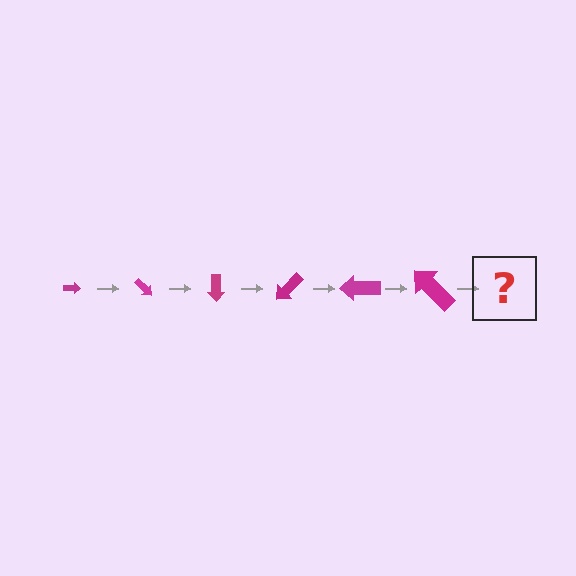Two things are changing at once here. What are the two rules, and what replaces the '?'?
The two rules are that the arrow grows larger each step and it rotates 45 degrees each step. The '?' should be an arrow, larger than the previous one and rotated 270 degrees from the start.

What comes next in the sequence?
The next element should be an arrow, larger than the previous one and rotated 270 degrees from the start.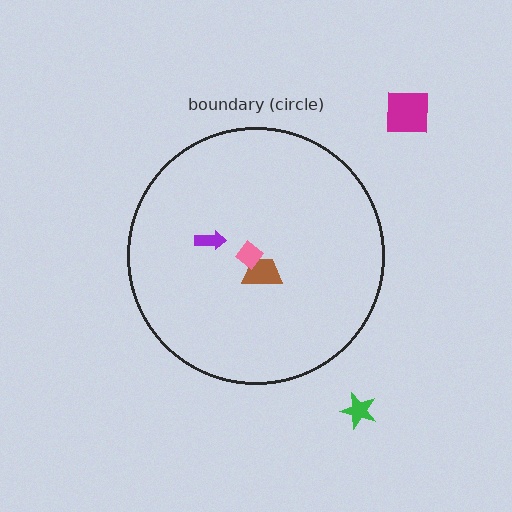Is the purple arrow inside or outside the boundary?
Inside.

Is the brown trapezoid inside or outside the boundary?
Inside.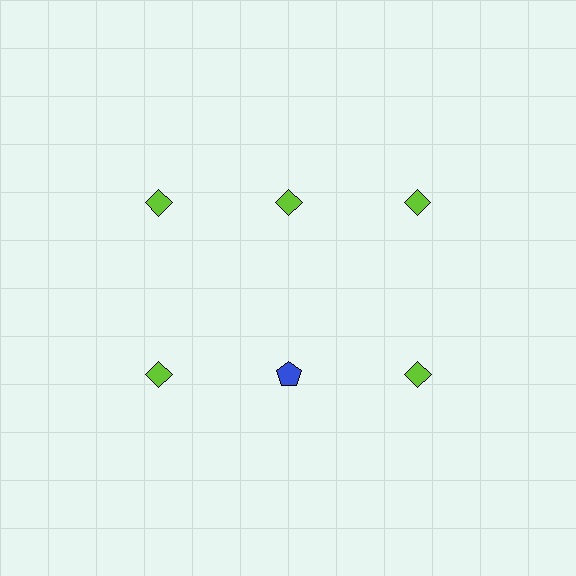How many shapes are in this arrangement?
There are 6 shapes arranged in a grid pattern.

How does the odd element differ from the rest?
It differs in both color (blue instead of lime) and shape (pentagon instead of diamond).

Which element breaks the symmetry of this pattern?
The blue pentagon in the second row, second from left column breaks the symmetry. All other shapes are lime diamonds.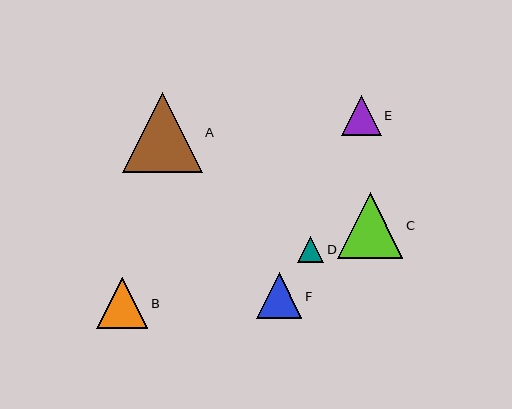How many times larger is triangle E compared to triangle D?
Triangle E is approximately 1.5 times the size of triangle D.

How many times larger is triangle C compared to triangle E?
Triangle C is approximately 1.6 times the size of triangle E.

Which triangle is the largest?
Triangle A is the largest with a size of approximately 80 pixels.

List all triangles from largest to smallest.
From largest to smallest: A, C, B, F, E, D.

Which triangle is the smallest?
Triangle D is the smallest with a size of approximately 26 pixels.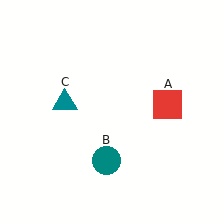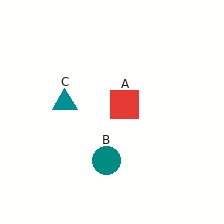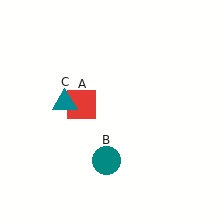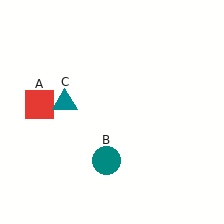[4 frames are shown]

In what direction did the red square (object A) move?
The red square (object A) moved left.